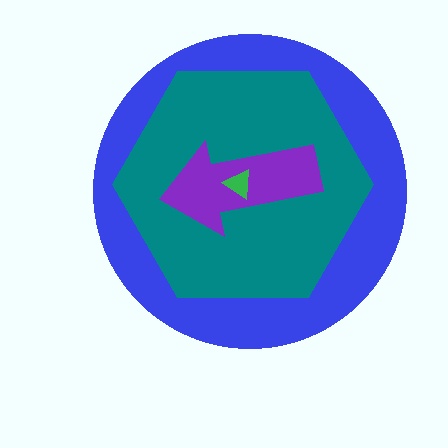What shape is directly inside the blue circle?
The teal hexagon.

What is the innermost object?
The green triangle.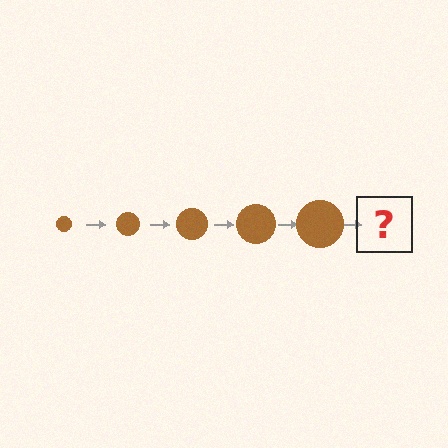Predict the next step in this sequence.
The next step is a brown circle, larger than the previous one.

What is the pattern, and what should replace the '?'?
The pattern is that the circle gets progressively larger each step. The '?' should be a brown circle, larger than the previous one.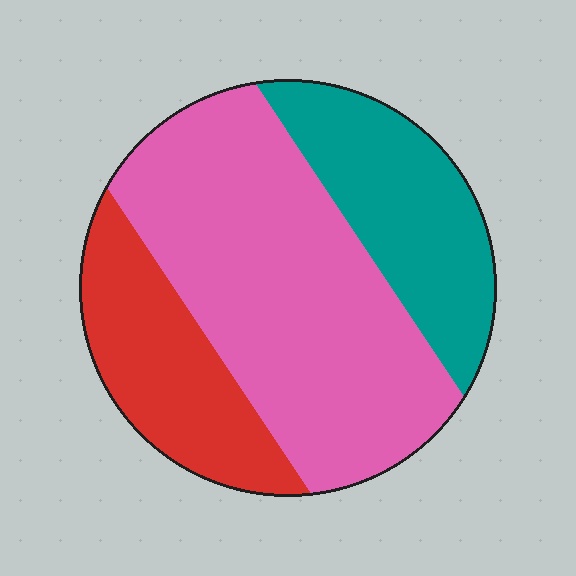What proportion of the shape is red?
Red covers around 20% of the shape.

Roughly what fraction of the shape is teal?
Teal covers 24% of the shape.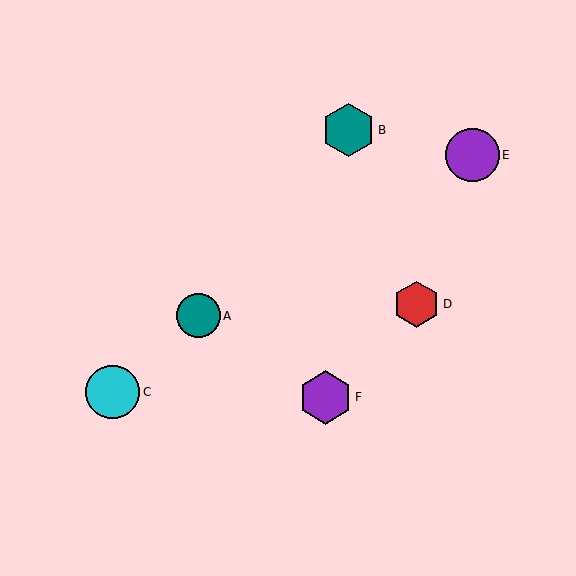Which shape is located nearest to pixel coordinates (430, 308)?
The red hexagon (labeled D) at (417, 304) is nearest to that location.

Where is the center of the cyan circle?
The center of the cyan circle is at (113, 392).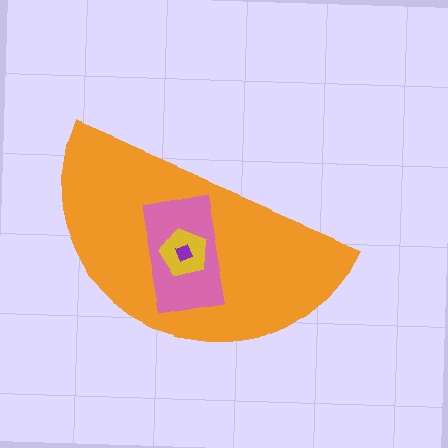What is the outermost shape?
The orange semicircle.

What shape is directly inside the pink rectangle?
The yellow pentagon.